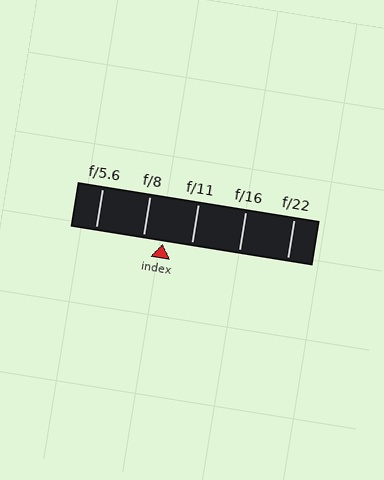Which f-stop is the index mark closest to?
The index mark is closest to f/8.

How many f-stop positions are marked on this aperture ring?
There are 5 f-stop positions marked.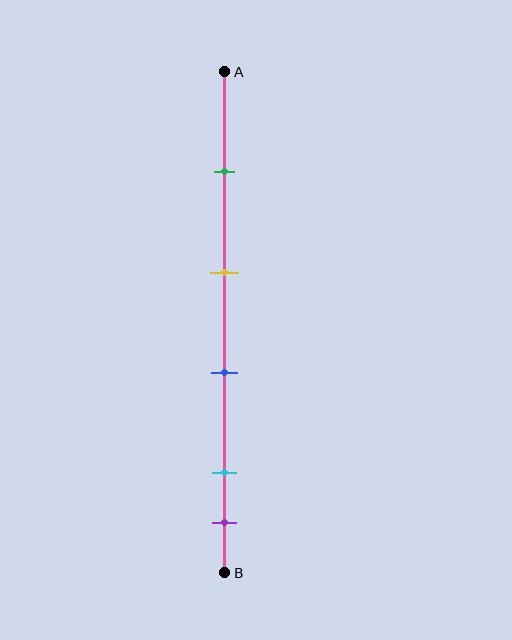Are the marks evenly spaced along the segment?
No, the marks are not evenly spaced.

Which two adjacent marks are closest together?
The cyan and purple marks are the closest adjacent pair.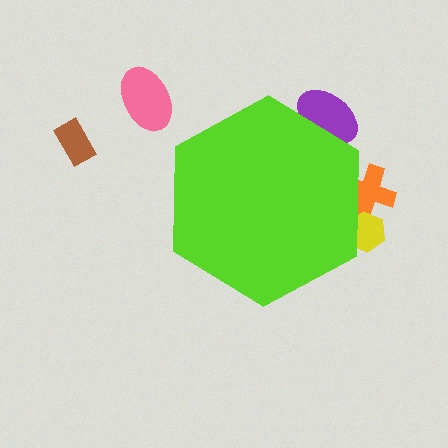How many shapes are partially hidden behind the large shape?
3 shapes are partially hidden.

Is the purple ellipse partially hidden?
Yes, the purple ellipse is partially hidden behind the lime hexagon.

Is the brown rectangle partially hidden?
No, the brown rectangle is fully visible.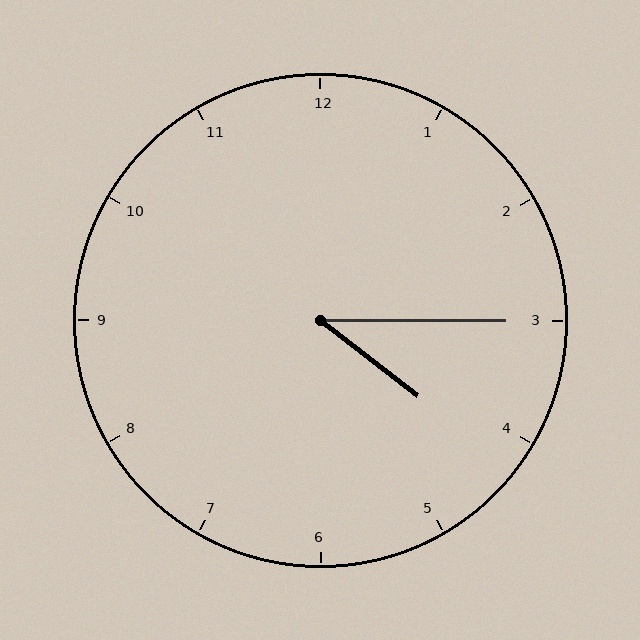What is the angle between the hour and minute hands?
Approximately 38 degrees.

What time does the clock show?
4:15.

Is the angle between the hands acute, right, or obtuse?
It is acute.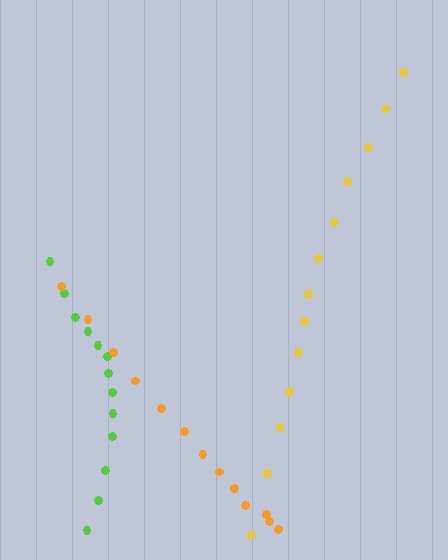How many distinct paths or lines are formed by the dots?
There are 3 distinct paths.